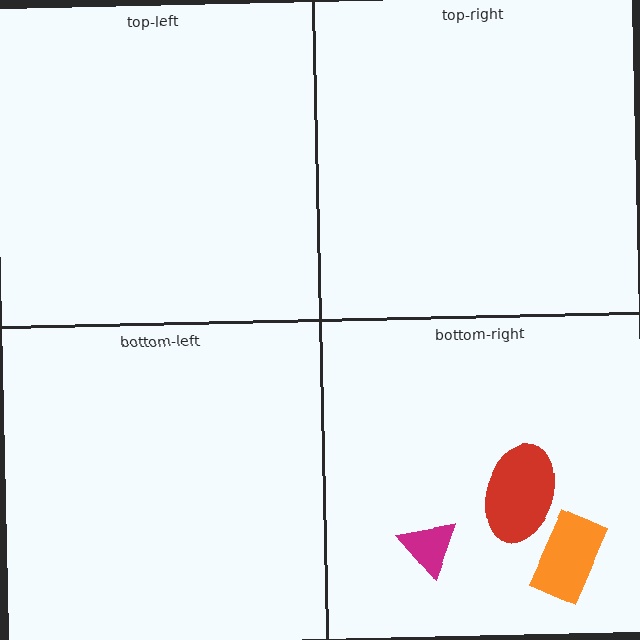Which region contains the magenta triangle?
The bottom-right region.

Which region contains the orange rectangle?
The bottom-right region.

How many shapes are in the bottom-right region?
3.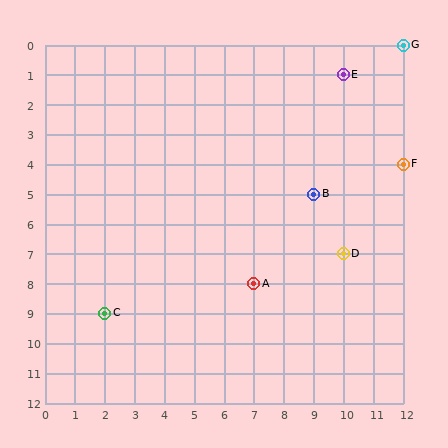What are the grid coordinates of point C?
Point C is at grid coordinates (2, 9).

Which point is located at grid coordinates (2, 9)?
Point C is at (2, 9).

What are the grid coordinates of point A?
Point A is at grid coordinates (7, 8).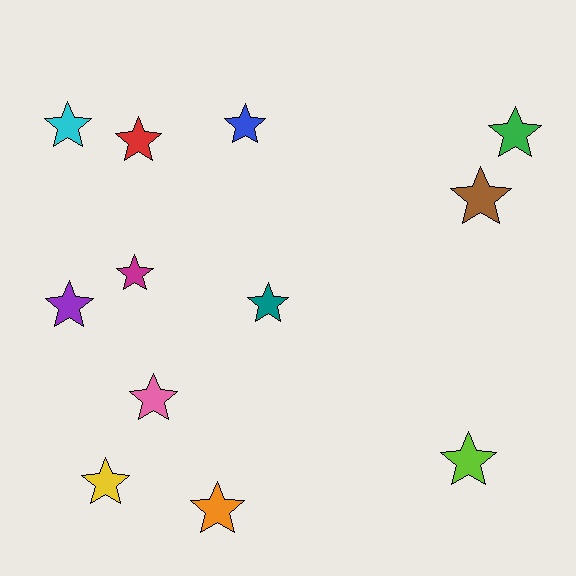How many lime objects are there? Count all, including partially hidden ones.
There is 1 lime object.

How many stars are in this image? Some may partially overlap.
There are 12 stars.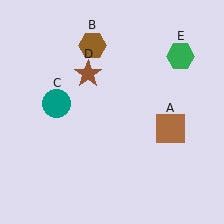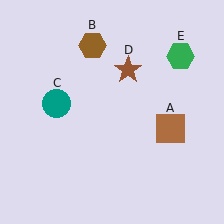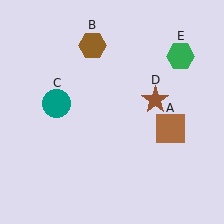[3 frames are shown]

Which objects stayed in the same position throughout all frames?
Brown square (object A) and brown hexagon (object B) and teal circle (object C) and green hexagon (object E) remained stationary.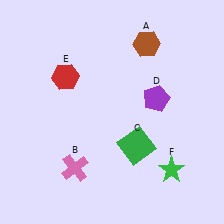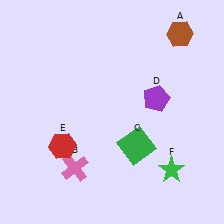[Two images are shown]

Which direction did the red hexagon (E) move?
The red hexagon (E) moved down.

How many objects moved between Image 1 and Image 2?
2 objects moved between the two images.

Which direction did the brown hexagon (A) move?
The brown hexagon (A) moved right.